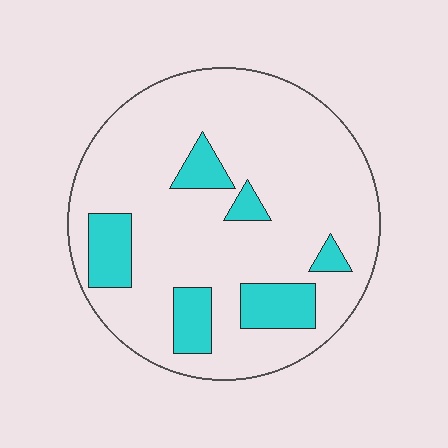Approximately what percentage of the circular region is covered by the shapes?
Approximately 15%.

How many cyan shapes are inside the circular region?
6.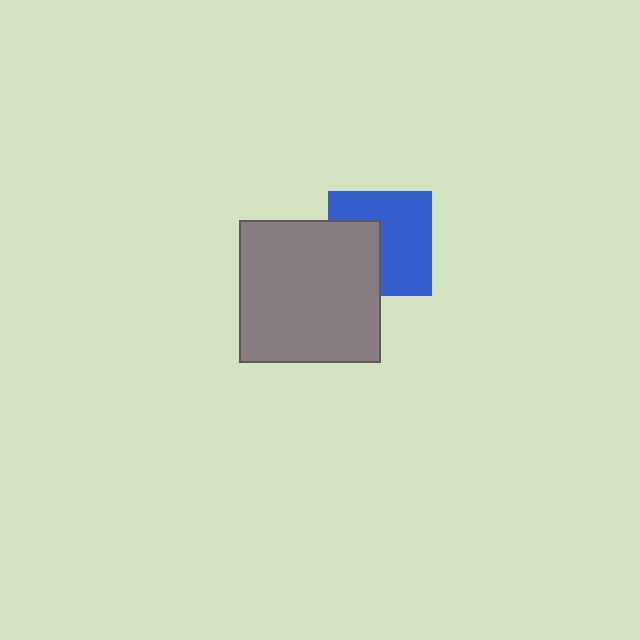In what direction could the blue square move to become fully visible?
The blue square could move right. That would shift it out from behind the gray square entirely.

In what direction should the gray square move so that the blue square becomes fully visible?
The gray square should move left. That is the shortest direction to clear the overlap and leave the blue square fully visible.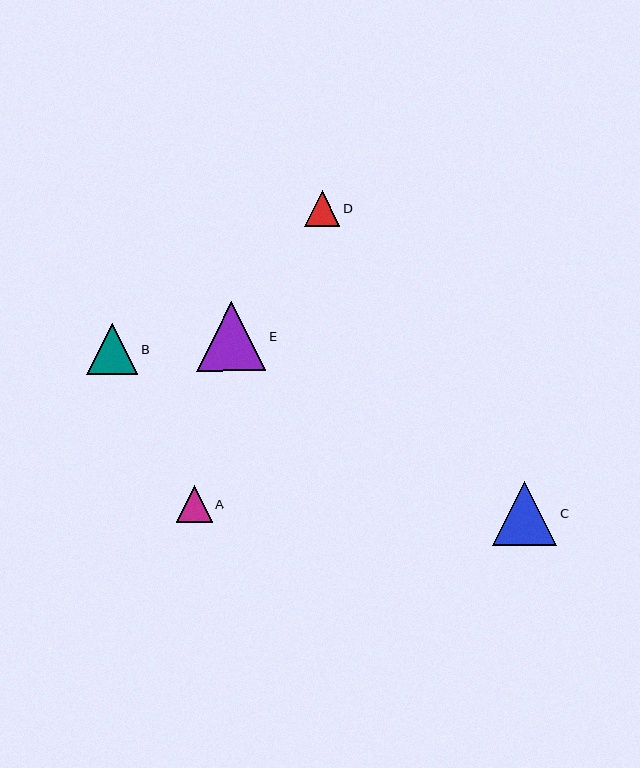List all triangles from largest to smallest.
From largest to smallest: E, C, B, A, D.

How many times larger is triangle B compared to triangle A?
Triangle B is approximately 1.4 times the size of triangle A.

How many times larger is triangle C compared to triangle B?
Triangle C is approximately 1.3 times the size of triangle B.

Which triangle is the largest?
Triangle E is the largest with a size of approximately 69 pixels.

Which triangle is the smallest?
Triangle D is the smallest with a size of approximately 35 pixels.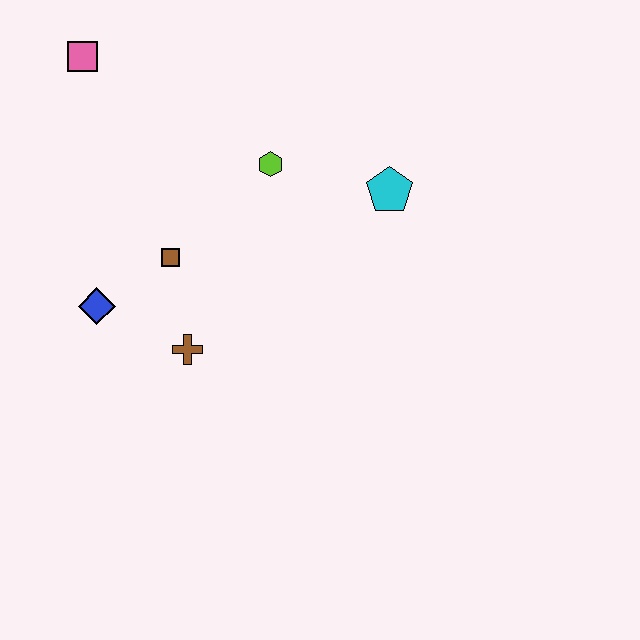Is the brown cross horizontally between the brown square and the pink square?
No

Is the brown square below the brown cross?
No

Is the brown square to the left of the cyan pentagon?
Yes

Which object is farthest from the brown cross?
The pink square is farthest from the brown cross.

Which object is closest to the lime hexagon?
The cyan pentagon is closest to the lime hexagon.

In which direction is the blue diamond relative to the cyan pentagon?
The blue diamond is to the left of the cyan pentagon.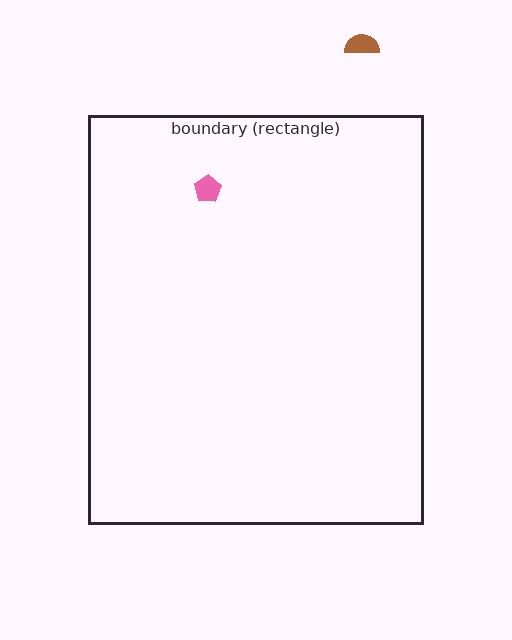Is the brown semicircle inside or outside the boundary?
Outside.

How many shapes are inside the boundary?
1 inside, 1 outside.